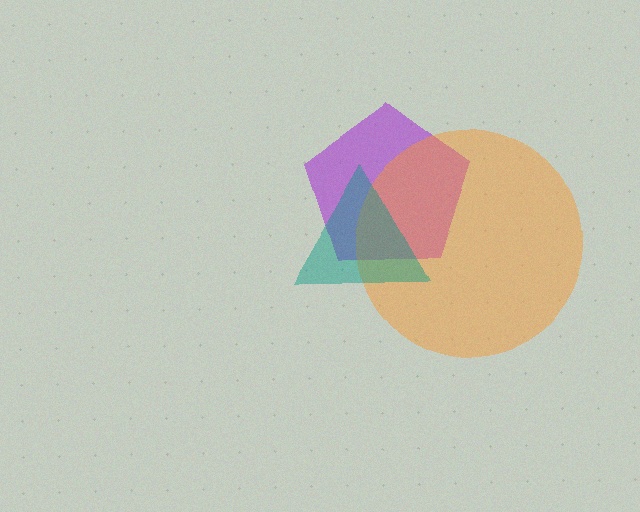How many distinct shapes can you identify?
There are 3 distinct shapes: a purple pentagon, an orange circle, a teal triangle.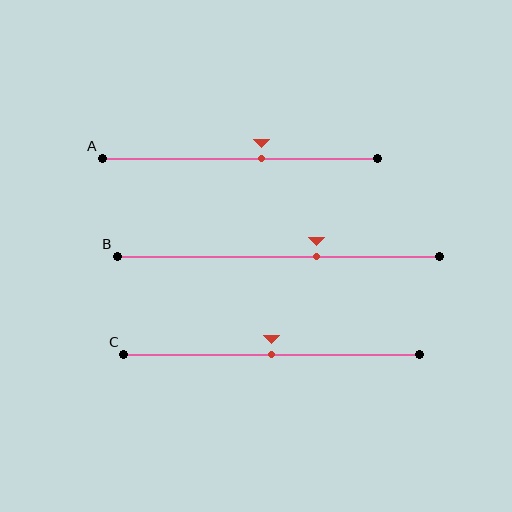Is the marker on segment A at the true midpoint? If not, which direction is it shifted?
No, the marker on segment A is shifted to the right by about 8% of the segment length.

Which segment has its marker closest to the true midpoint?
Segment C has its marker closest to the true midpoint.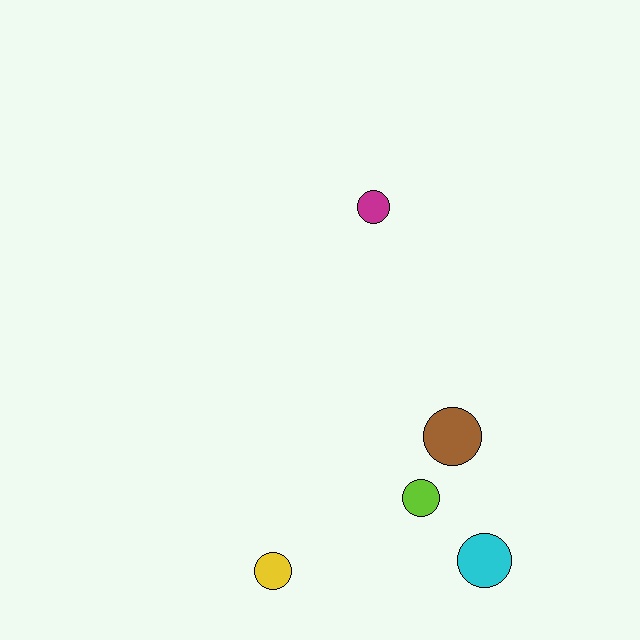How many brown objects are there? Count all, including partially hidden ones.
There is 1 brown object.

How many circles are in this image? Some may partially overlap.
There are 5 circles.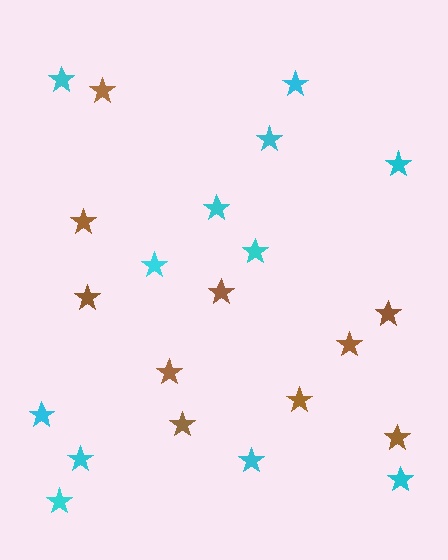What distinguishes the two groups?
There are 2 groups: one group of cyan stars (12) and one group of brown stars (10).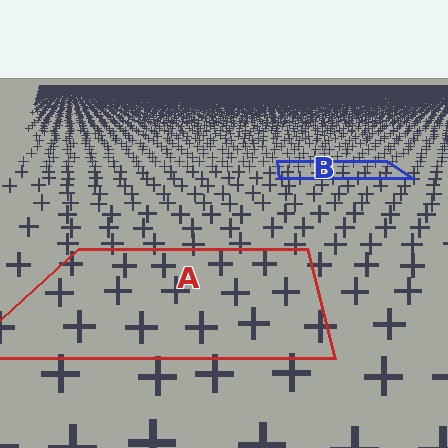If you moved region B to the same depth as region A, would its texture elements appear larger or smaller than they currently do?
They would appear larger. At a closer depth, the same texture elements are projected at a bigger on-screen size.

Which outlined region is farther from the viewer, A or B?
Region B is farther from the viewer — the texture elements inside it appear smaller and more densely packed.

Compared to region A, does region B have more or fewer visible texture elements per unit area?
Region B has more texture elements per unit area — they are packed more densely because it is farther away.